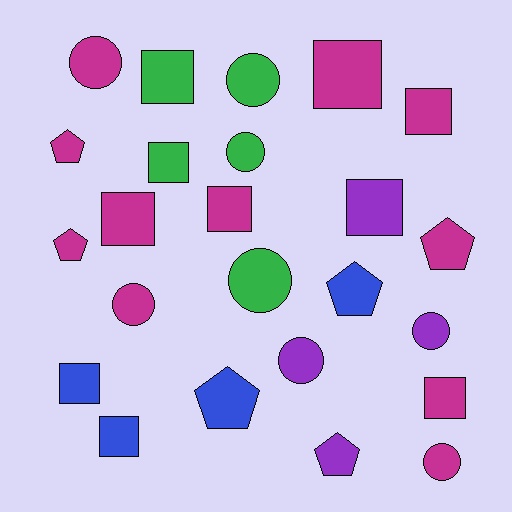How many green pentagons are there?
There are no green pentagons.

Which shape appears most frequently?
Square, with 10 objects.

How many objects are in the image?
There are 24 objects.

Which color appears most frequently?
Magenta, with 11 objects.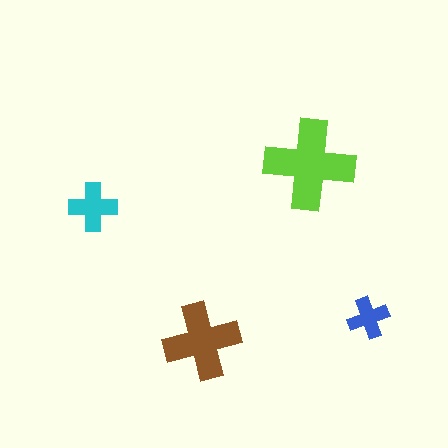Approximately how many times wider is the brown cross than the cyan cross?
About 1.5 times wider.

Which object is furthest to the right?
The blue cross is rightmost.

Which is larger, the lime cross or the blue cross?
The lime one.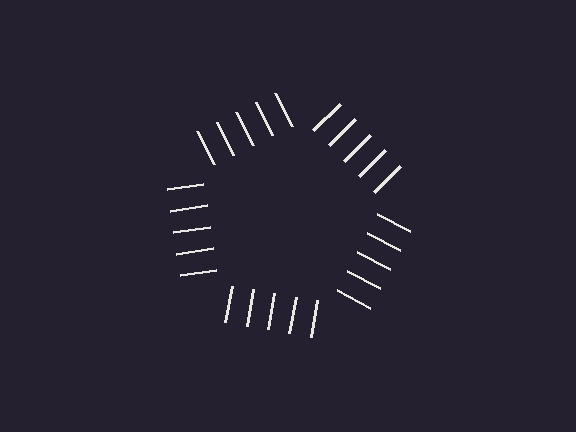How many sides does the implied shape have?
5 sides — the line-ends trace a pentagon.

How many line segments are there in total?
25 — 5 along each of the 5 edges.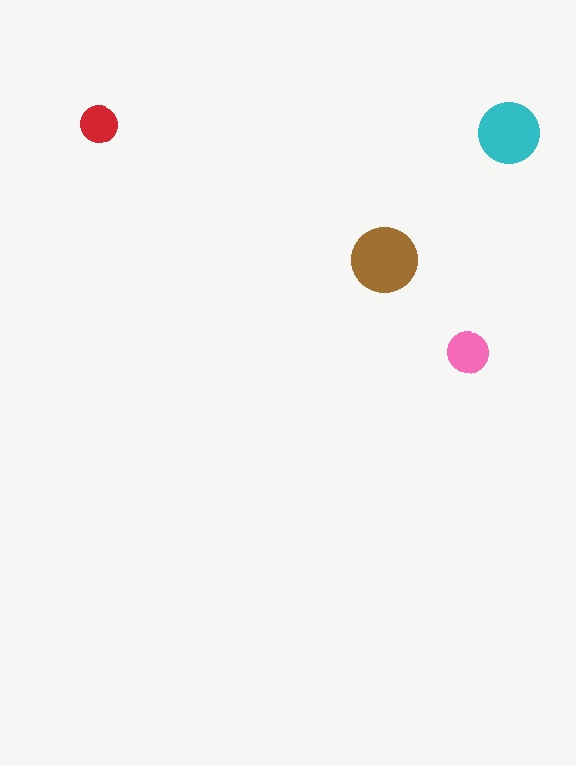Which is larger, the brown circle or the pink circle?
The brown one.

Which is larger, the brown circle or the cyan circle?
The brown one.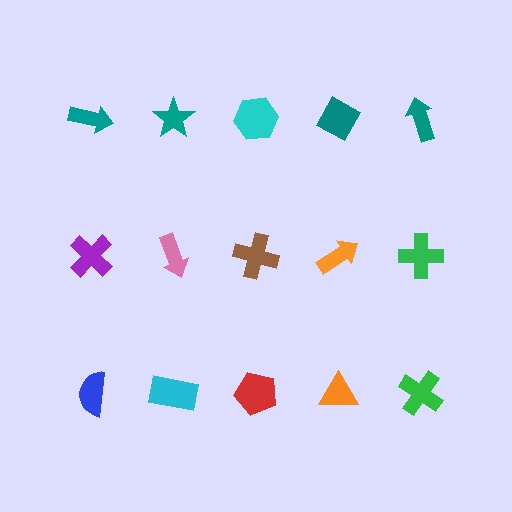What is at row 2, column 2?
A pink arrow.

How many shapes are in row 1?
5 shapes.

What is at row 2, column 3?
A brown cross.